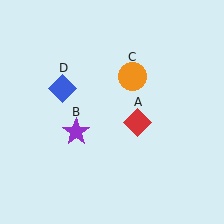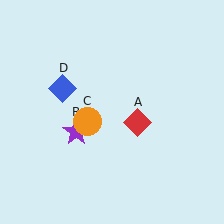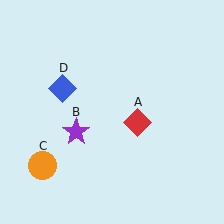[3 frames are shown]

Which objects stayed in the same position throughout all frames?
Red diamond (object A) and purple star (object B) and blue diamond (object D) remained stationary.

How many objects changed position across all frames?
1 object changed position: orange circle (object C).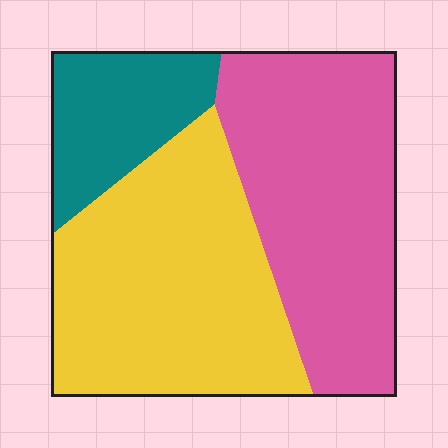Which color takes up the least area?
Teal, at roughly 15%.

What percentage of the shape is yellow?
Yellow covers roughly 45% of the shape.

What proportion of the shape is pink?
Pink covers roughly 40% of the shape.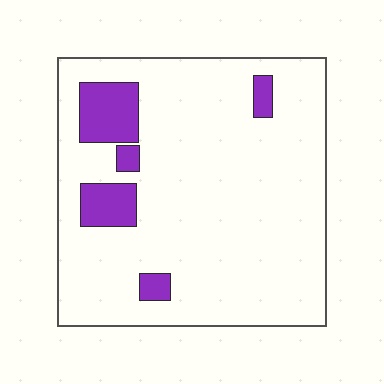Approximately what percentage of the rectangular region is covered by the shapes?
Approximately 10%.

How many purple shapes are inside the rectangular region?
5.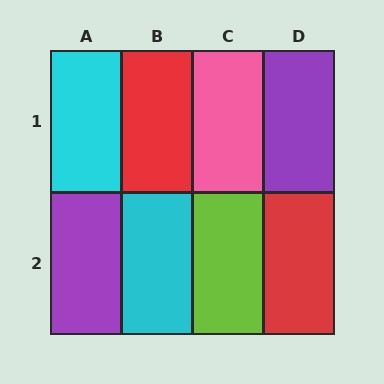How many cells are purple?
2 cells are purple.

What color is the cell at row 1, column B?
Red.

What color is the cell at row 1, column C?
Pink.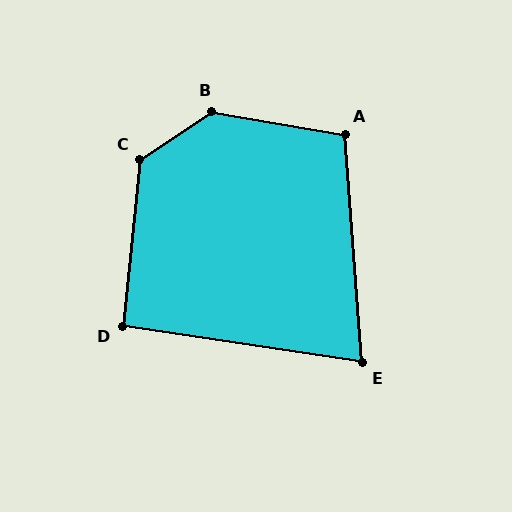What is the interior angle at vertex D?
Approximately 93 degrees (approximately right).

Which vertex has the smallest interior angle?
E, at approximately 77 degrees.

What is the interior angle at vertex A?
Approximately 104 degrees (obtuse).